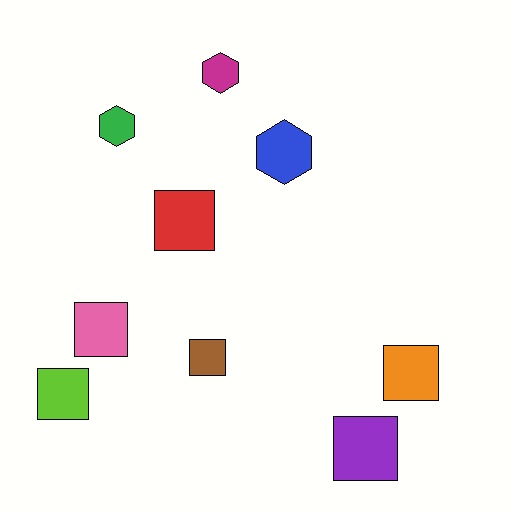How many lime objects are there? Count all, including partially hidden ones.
There is 1 lime object.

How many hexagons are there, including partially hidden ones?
There are 3 hexagons.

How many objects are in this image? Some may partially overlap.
There are 9 objects.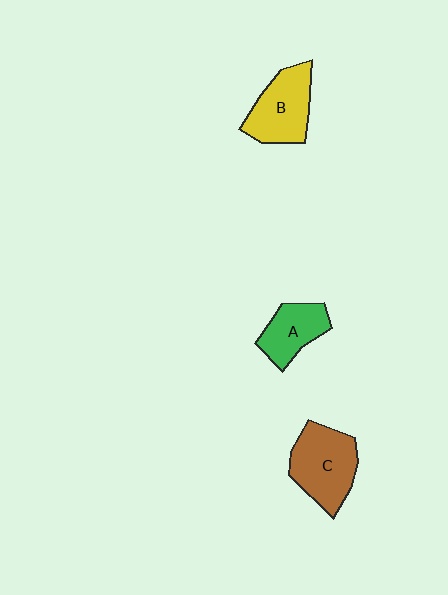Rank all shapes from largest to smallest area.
From largest to smallest: C (brown), B (yellow), A (green).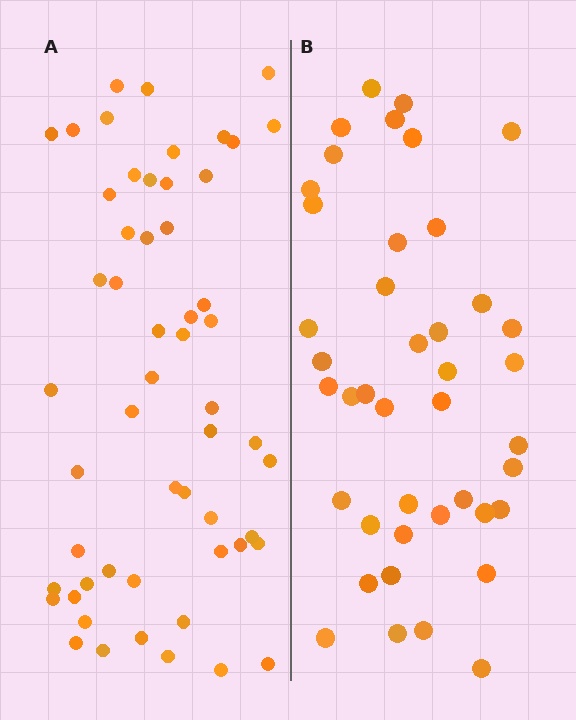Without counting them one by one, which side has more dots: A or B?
Region A (the left region) has more dots.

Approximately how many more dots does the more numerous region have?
Region A has approximately 15 more dots than region B.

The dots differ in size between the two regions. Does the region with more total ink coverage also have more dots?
No. Region B has more total ink coverage because its dots are larger, but region A actually contains more individual dots. Total area can be misleading — the number of items is what matters here.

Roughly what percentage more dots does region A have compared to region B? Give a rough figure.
About 30% more.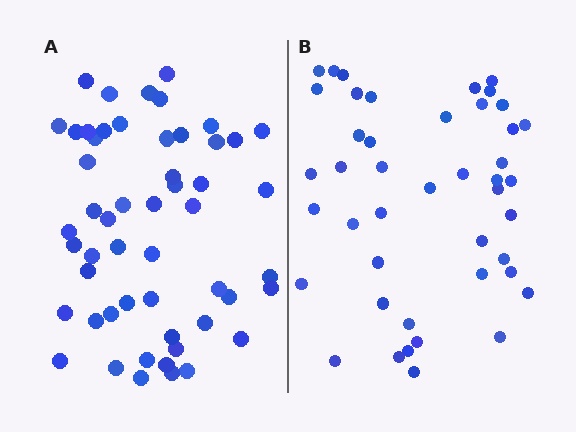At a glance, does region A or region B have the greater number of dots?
Region A (the left region) has more dots.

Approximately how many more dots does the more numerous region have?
Region A has roughly 8 or so more dots than region B.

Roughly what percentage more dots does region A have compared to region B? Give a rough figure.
About 20% more.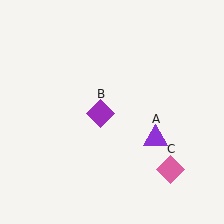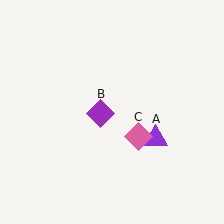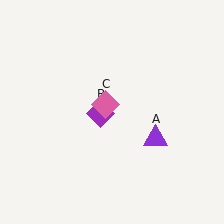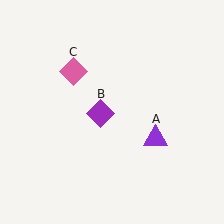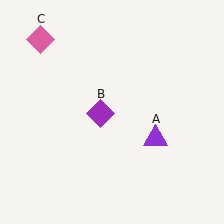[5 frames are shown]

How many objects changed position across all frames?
1 object changed position: pink diamond (object C).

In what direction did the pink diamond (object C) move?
The pink diamond (object C) moved up and to the left.